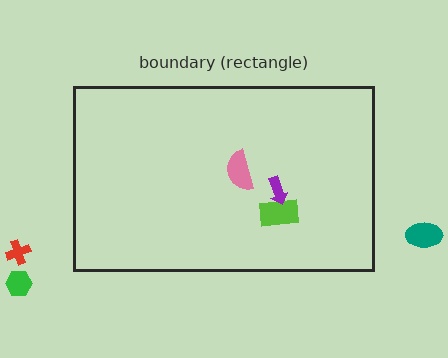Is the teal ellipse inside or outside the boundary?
Outside.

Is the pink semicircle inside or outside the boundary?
Inside.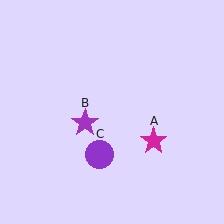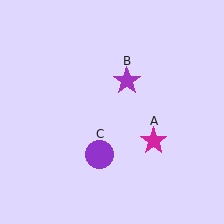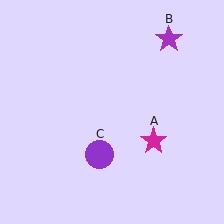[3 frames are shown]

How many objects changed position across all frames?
1 object changed position: purple star (object B).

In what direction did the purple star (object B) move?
The purple star (object B) moved up and to the right.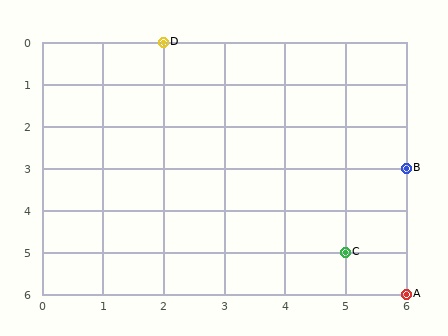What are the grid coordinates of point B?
Point B is at grid coordinates (6, 3).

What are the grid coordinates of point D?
Point D is at grid coordinates (2, 0).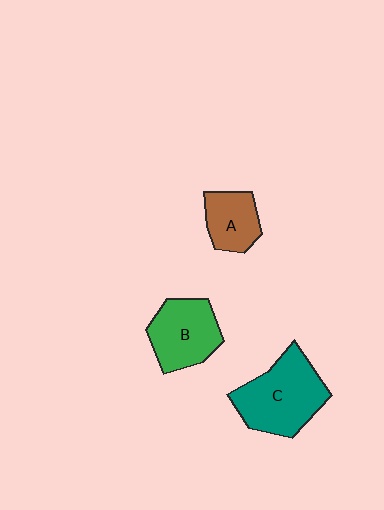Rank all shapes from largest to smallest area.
From largest to smallest: C (teal), B (green), A (brown).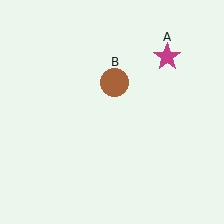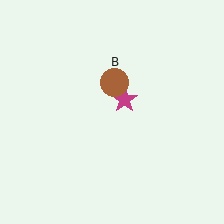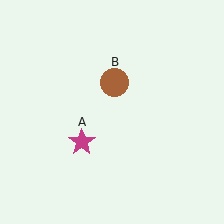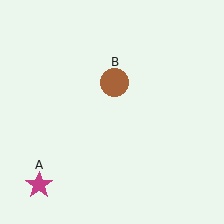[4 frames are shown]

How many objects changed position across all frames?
1 object changed position: magenta star (object A).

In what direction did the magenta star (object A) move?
The magenta star (object A) moved down and to the left.